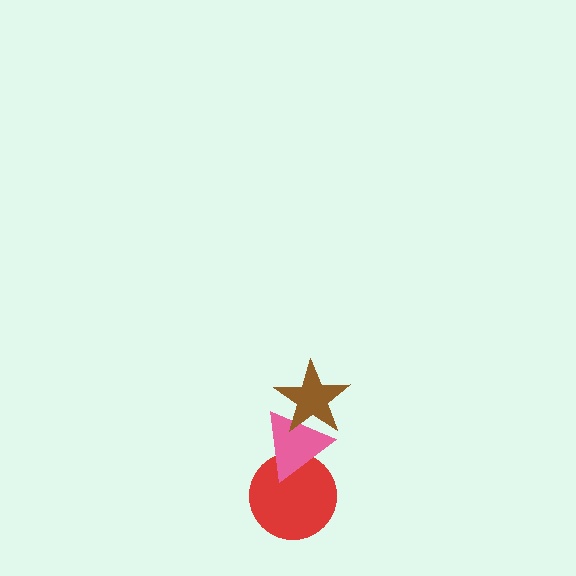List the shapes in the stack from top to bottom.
From top to bottom: the brown star, the pink triangle, the red circle.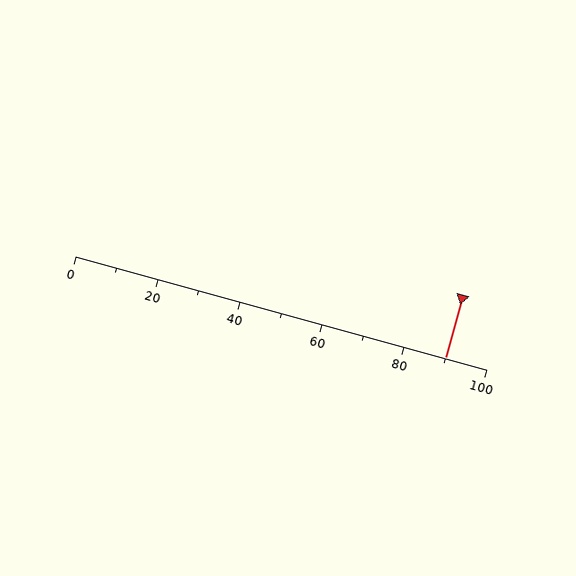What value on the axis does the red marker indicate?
The marker indicates approximately 90.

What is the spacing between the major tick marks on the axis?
The major ticks are spaced 20 apart.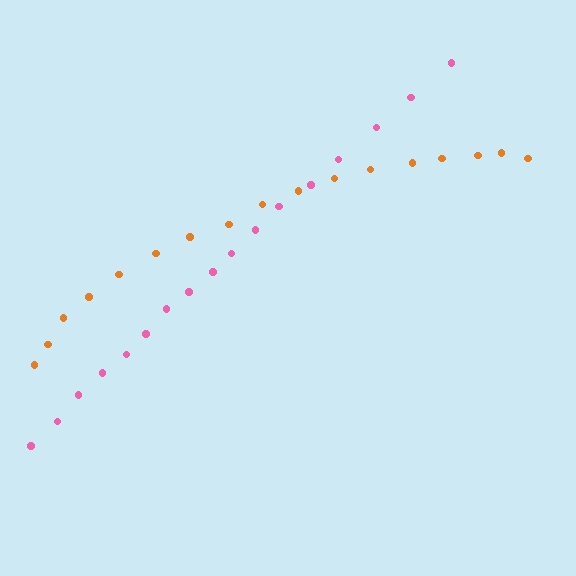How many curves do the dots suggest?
There are 2 distinct paths.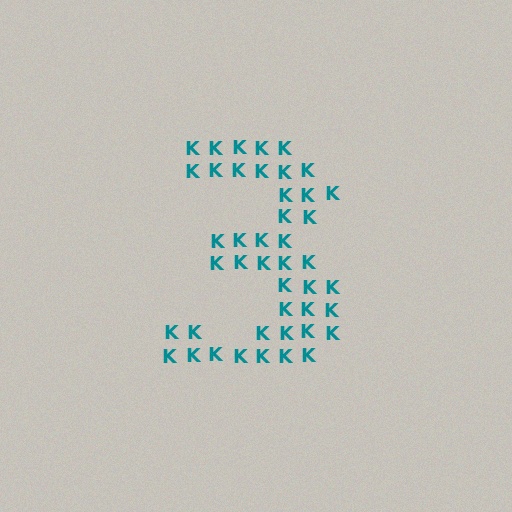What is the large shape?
The large shape is the digit 3.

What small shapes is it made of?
It is made of small letter K's.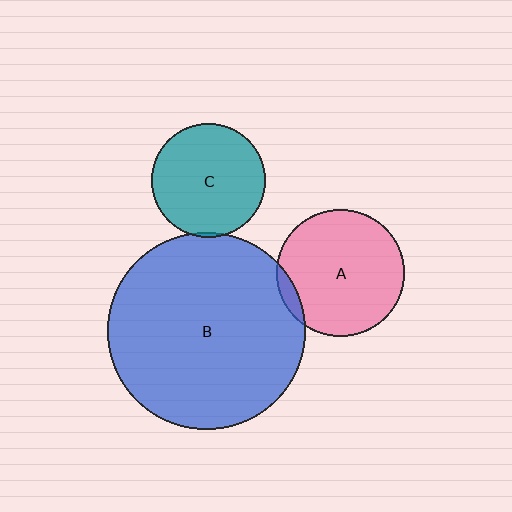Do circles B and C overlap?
Yes.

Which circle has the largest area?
Circle B (blue).